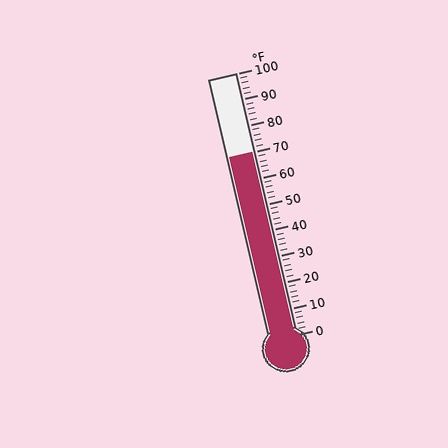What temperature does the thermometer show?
The thermometer shows approximately 70°F.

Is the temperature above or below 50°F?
The temperature is above 50°F.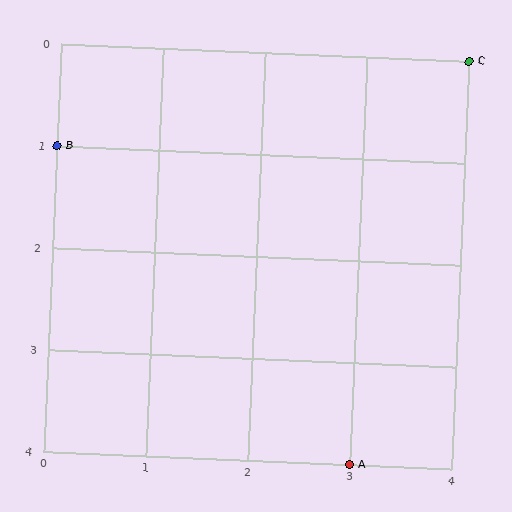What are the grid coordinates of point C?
Point C is at grid coordinates (4, 0).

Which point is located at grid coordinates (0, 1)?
Point B is at (0, 1).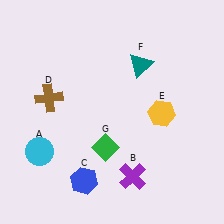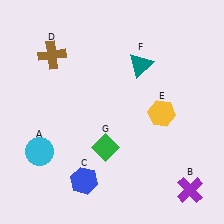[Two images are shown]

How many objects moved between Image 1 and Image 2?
2 objects moved between the two images.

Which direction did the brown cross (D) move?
The brown cross (D) moved up.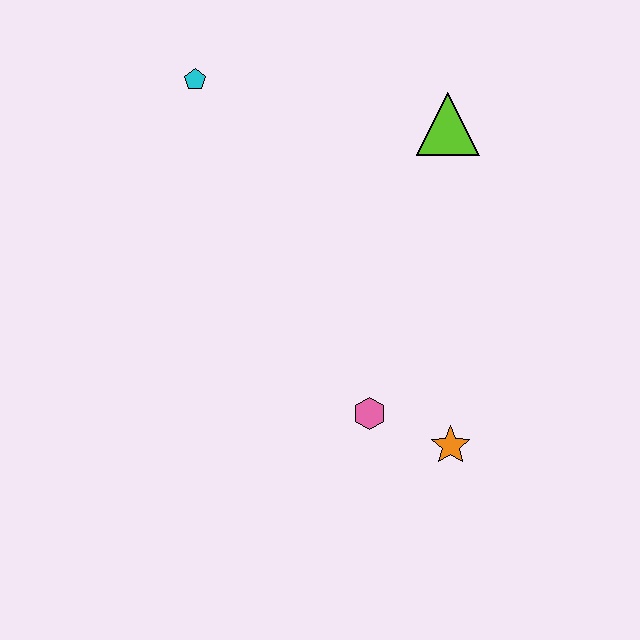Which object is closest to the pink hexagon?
The orange star is closest to the pink hexagon.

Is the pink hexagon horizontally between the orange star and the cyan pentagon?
Yes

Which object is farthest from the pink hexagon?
The cyan pentagon is farthest from the pink hexagon.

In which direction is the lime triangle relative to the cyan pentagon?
The lime triangle is to the right of the cyan pentagon.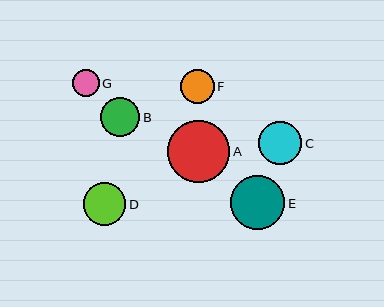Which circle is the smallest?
Circle G is the smallest with a size of approximately 26 pixels.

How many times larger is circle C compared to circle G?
Circle C is approximately 1.6 times the size of circle G.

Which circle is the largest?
Circle A is the largest with a size of approximately 62 pixels.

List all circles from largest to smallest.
From largest to smallest: A, E, C, D, B, F, G.